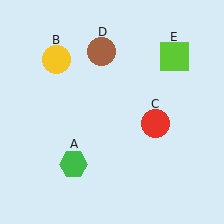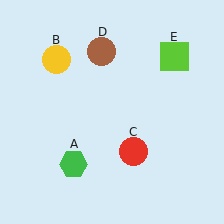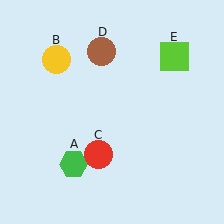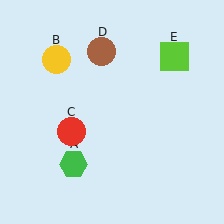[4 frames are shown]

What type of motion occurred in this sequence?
The red circle (object C) rotated clockwise around the center of the scene.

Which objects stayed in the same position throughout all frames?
Green hexagon (object A) and yellow circle (object B) and brown circle (object D) and lime square (object E) remained stationary.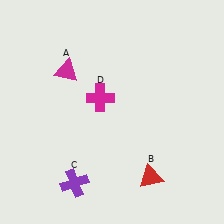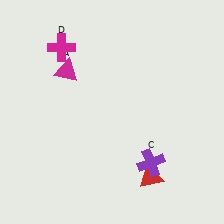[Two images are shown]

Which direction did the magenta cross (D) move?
The magenta cross (D) moved up.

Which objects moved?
The objects that moved are: the purple cross (C), the magenta cross (D).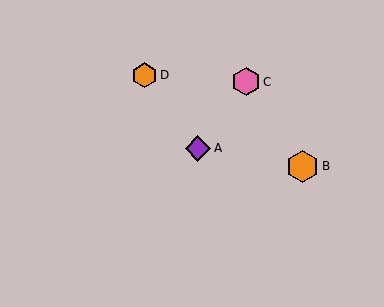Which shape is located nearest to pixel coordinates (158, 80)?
The orange hexagon (labeled D) at (145, 75) is nearest to that location.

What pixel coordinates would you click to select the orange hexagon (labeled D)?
Click at (145, 75) to select the orange hexagon D.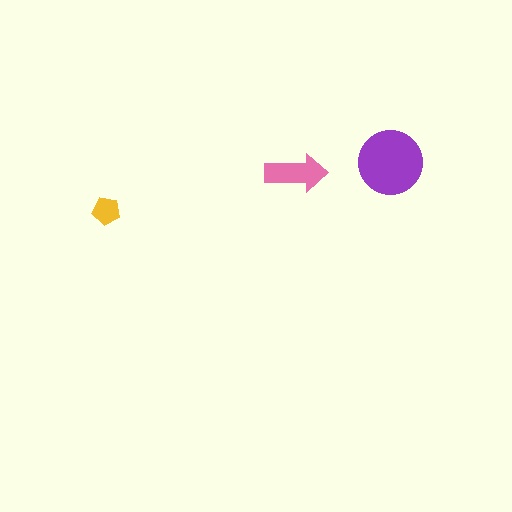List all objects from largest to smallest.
The purple circle, the pink arrow, the yellow pentagon.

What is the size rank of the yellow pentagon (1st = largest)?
3rd.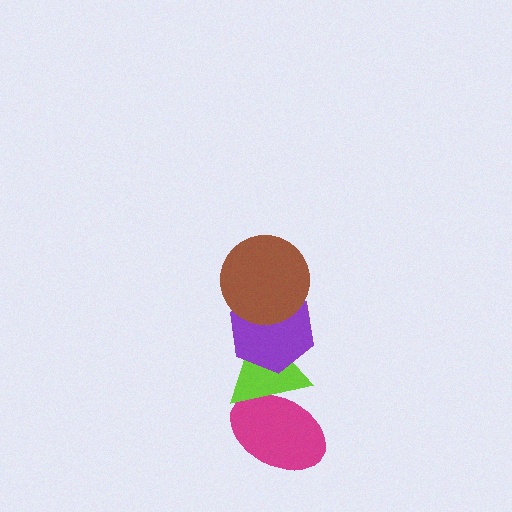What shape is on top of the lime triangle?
The purple hexagon is on top of the lime triangle.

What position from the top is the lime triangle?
The lime triangle is 3rd from the top.